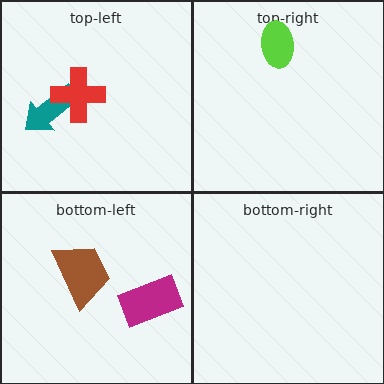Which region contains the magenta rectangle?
The bottom-left region.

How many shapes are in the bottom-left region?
2.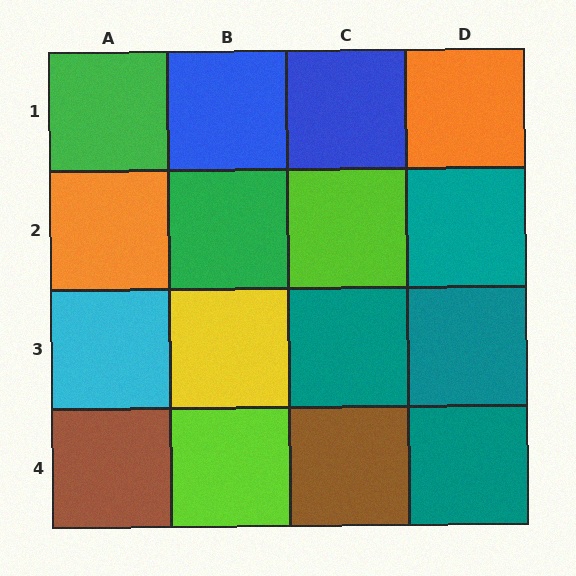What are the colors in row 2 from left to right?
Orange, green, lime, teal.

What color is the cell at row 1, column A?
Green.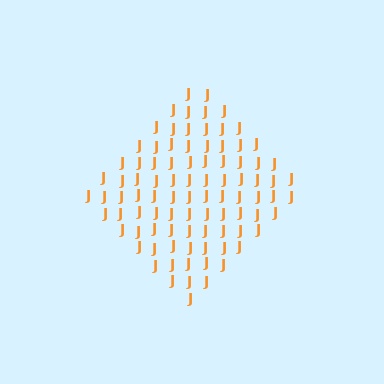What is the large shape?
The large shape is a diamond.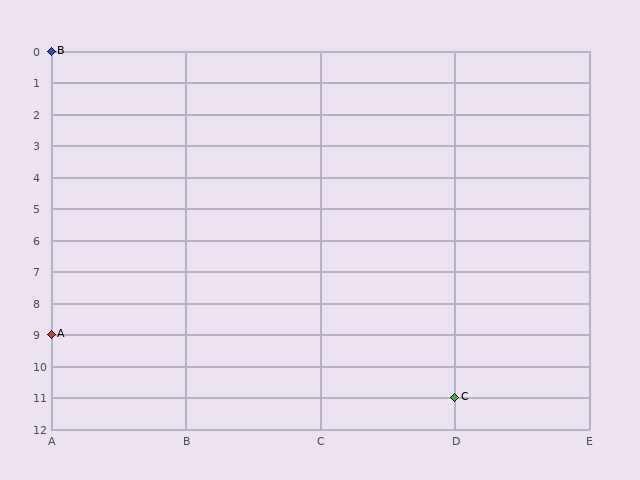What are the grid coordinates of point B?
Point B is at grid coordinates (A, 0).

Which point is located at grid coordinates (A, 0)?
Point B is at (A, 0).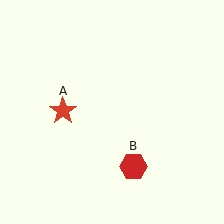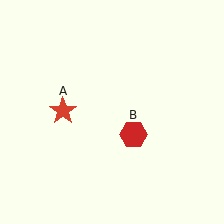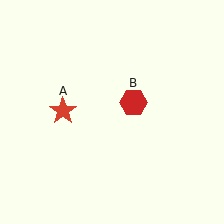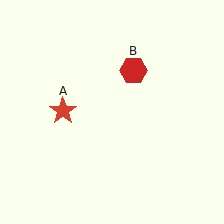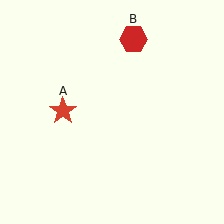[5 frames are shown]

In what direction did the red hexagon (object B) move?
The red hexagon (object B) moved up.